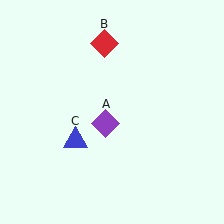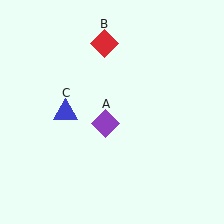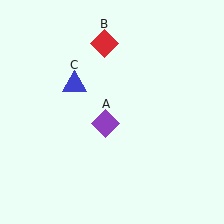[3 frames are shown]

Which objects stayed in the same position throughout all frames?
Purple diamond (object A) and red diamond (object B) remained stationary.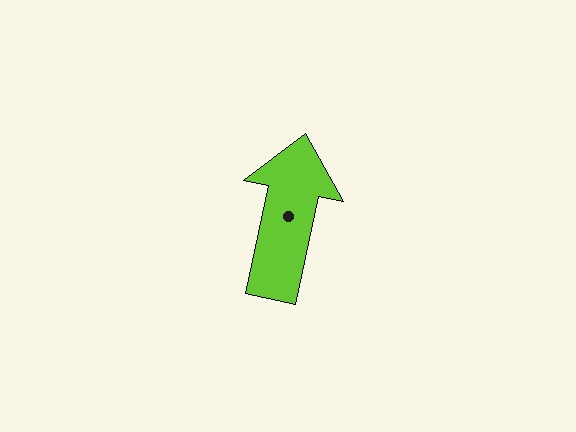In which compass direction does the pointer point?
North.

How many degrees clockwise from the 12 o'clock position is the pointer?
Approximately 12 degrees.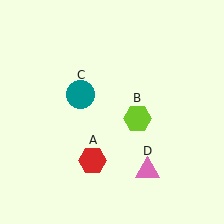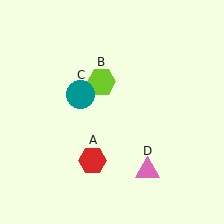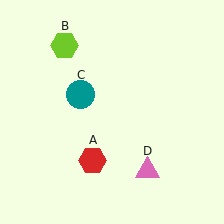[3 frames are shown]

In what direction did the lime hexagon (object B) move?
The lime hexagon (object B) moved up and to the left.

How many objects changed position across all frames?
1 object changed position: lime hexagon (object B).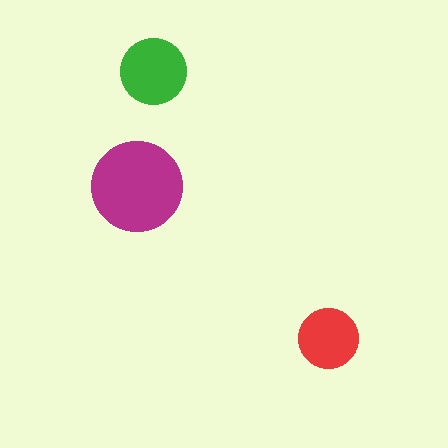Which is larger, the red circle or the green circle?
The green one.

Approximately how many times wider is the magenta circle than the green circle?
About 1.5 times wider.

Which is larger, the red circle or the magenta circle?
The magenta one.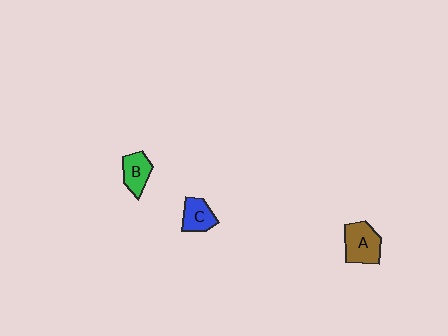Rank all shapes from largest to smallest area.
From largest to smallest: A (brown), B (green), C (blue).